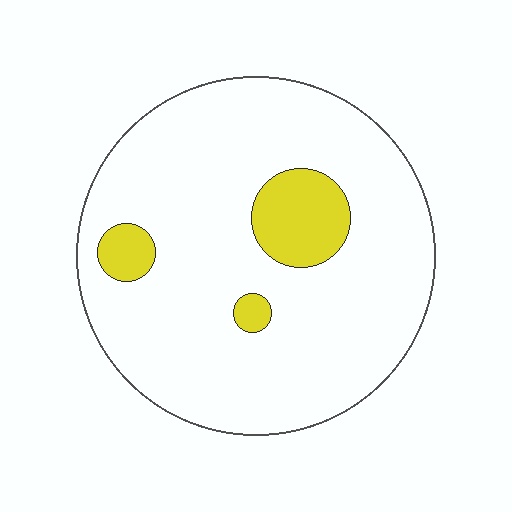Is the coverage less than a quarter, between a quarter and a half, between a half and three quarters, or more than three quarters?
Less than a quarter.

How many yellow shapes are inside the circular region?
3.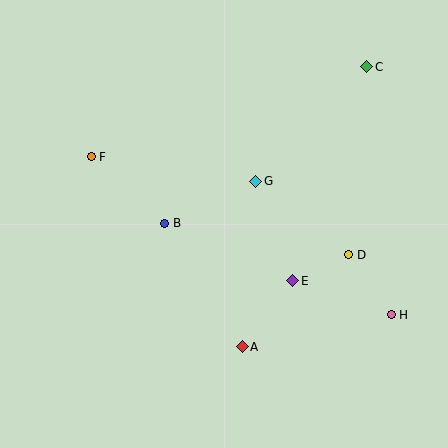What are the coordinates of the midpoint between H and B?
The midpoint between H and B is at (278, 269).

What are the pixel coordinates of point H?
Point H is at (391, 315).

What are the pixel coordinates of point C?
Point C is at (367, 67).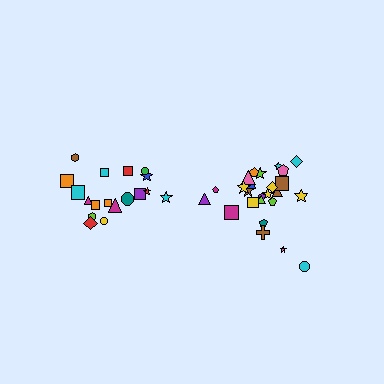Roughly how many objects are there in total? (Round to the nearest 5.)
Roughly 45 objects in total.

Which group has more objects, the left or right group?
The right group.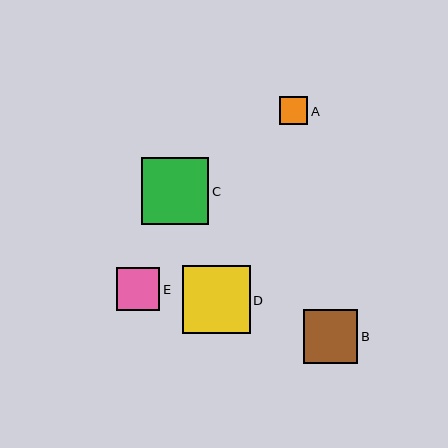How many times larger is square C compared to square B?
Square C is approximately 1.2 times the size of square B.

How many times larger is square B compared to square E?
Square B is approximately 1.3 times the size of square E.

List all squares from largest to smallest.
From largest to smallest: D, C, B, E, A.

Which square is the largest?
Square D is the largest with a size of approximately 68 pixels.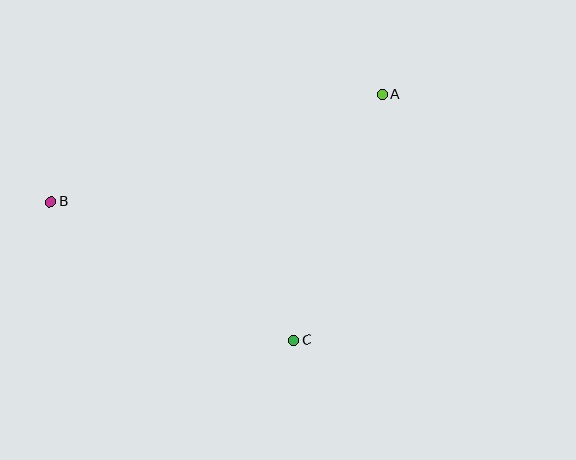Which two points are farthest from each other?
Points A and B are farthest from each other.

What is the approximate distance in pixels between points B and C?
The distance between B and C is approximately 279 pixels.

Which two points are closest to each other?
Points A and C are closest to each other.